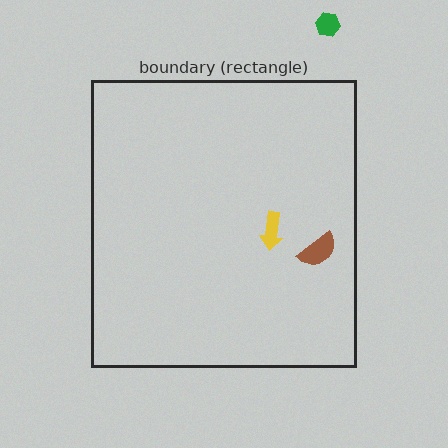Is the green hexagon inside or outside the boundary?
Outside.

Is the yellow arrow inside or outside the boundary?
Inside.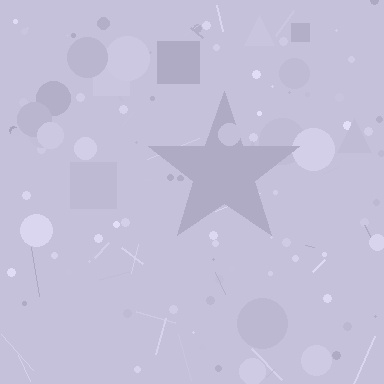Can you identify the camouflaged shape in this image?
The camouflaged shape is a star.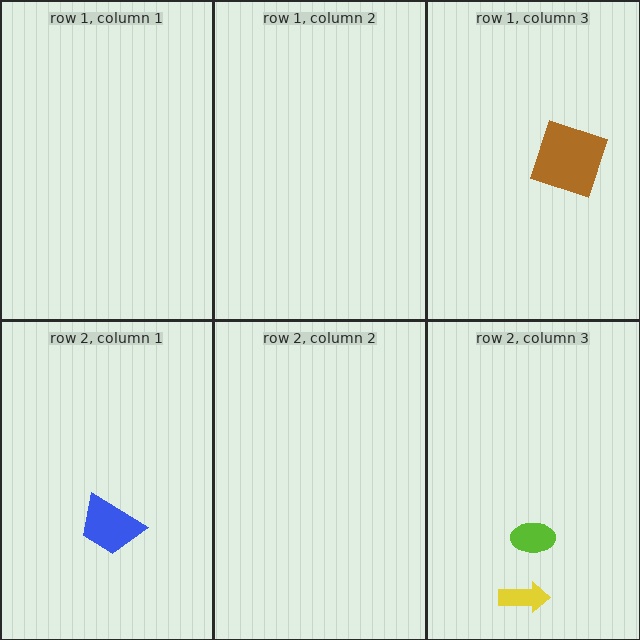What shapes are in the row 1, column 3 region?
The brown square.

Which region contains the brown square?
The row 1, column 3 region.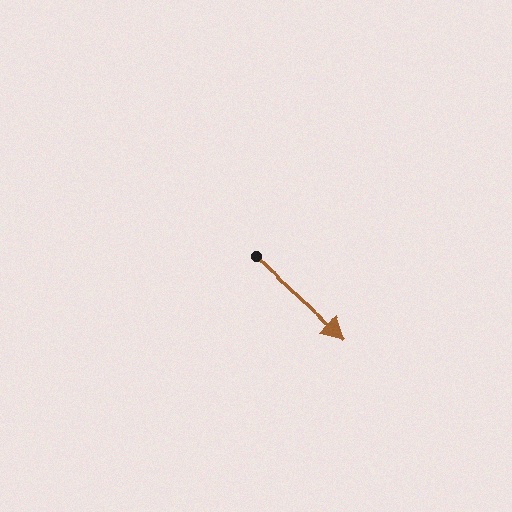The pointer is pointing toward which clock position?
Roughly 4 o'clock.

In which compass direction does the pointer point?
Southeast.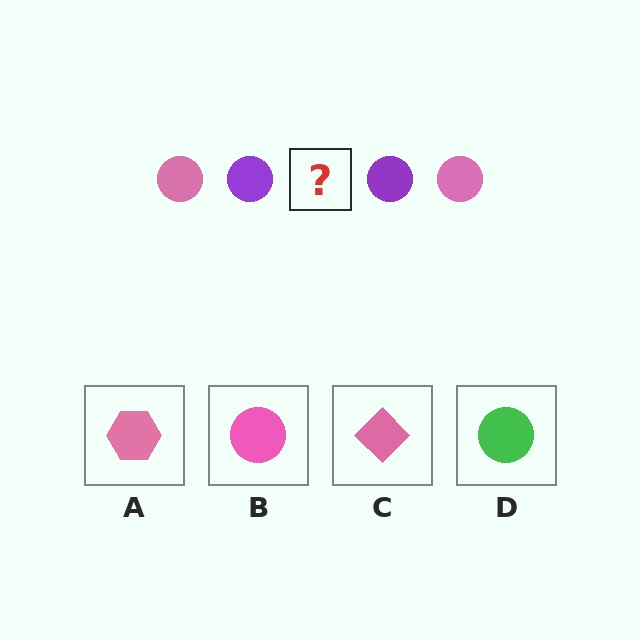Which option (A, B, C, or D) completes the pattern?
B.